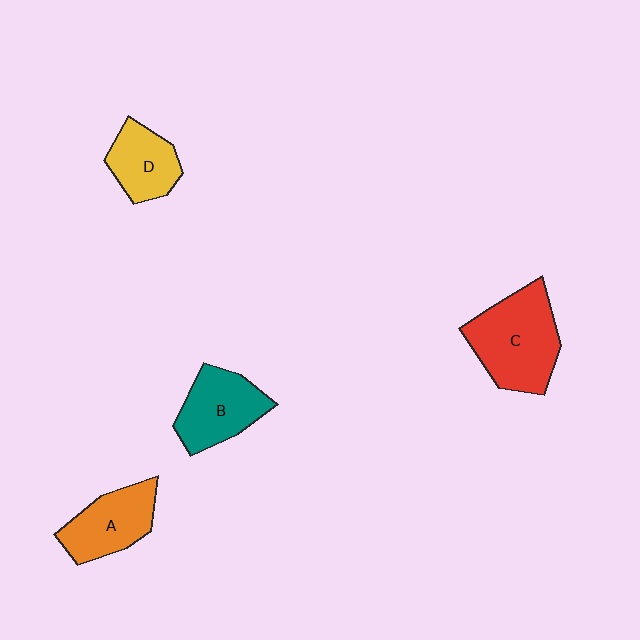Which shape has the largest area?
Shape C (red).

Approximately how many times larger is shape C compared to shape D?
Approximately 1.7 times.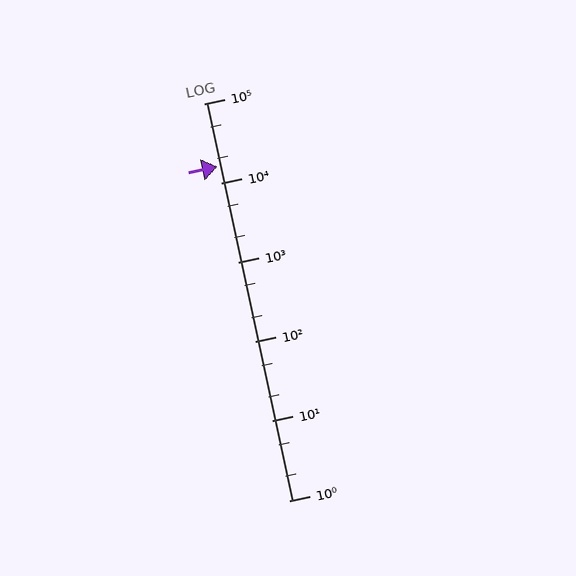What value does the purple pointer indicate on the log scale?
The pointer indicates approximately 16000.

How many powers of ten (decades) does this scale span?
The scale spans 5 decades, from 1 to 100000.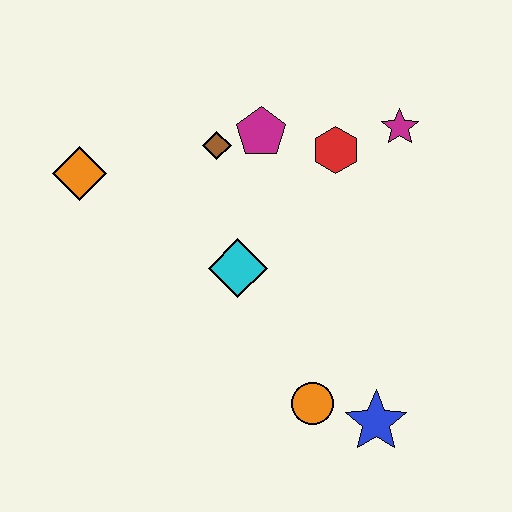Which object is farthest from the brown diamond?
The blue star is farthest from the brown diamond.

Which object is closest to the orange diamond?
The brown diamond is closest to the orange diamond.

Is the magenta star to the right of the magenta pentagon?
Yes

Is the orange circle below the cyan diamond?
Yes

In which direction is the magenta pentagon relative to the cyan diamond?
The magenta pentagon is above the cyan diamond.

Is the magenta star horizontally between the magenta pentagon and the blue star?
No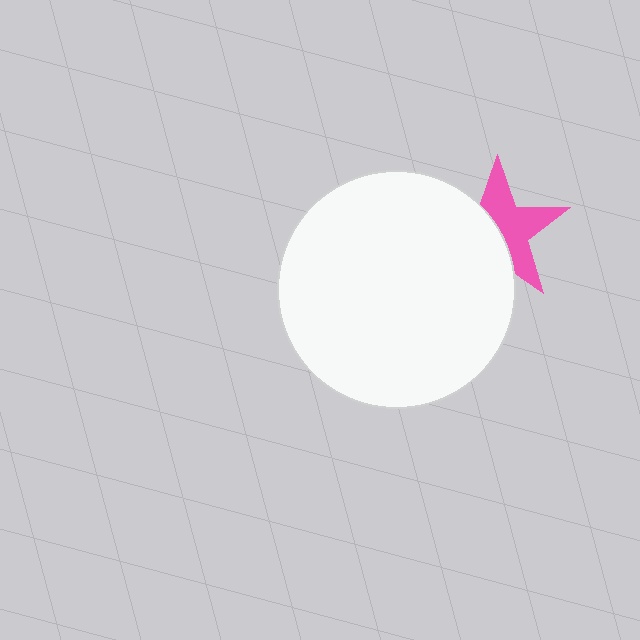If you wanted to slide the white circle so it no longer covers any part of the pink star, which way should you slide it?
Slide it left — that is the most direct way to separate the two shapes.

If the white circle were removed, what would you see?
You would see the complete pink star.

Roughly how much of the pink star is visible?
About half of it is visible (roughly 54%).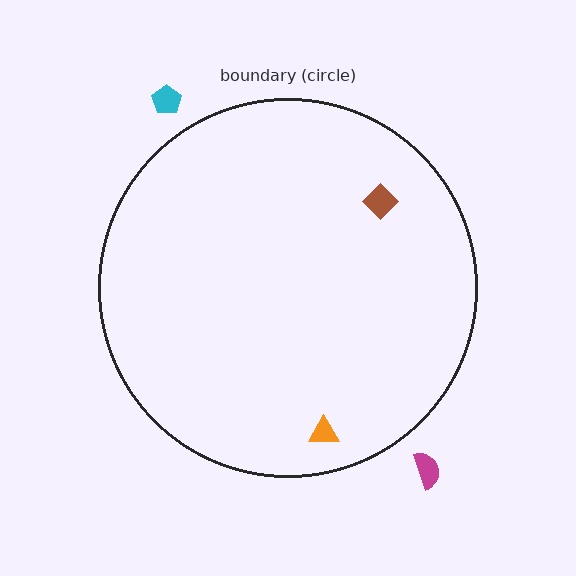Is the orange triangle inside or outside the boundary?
Inside.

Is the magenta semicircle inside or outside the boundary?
Outside.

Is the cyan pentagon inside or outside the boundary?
Outside.